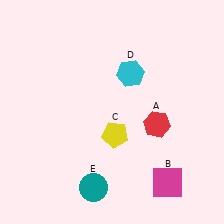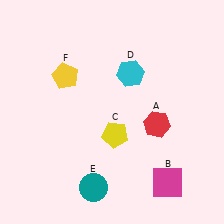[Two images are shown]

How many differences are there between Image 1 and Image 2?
There is 1 difference between the two images.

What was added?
A yellow pentagon (F) was added in Image 2.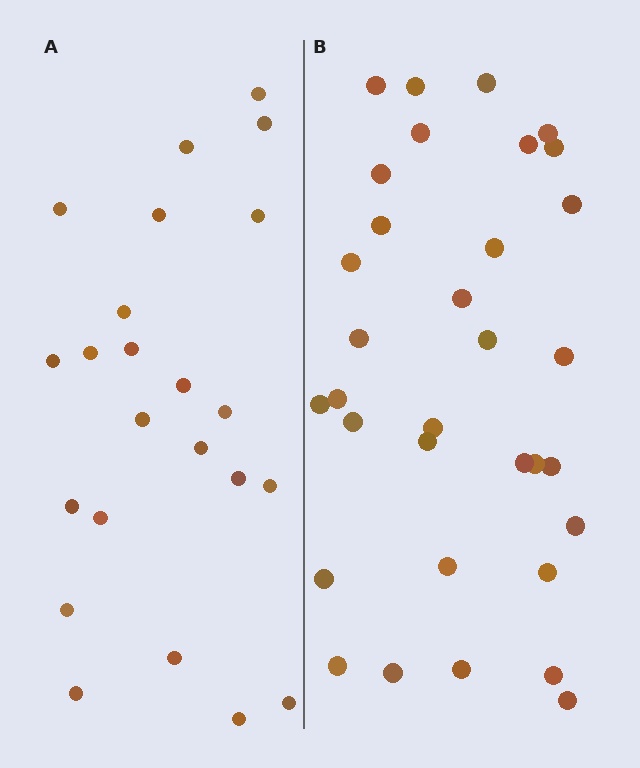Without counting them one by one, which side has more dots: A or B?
Region B (the right region) has more dots.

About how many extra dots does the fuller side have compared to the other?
Region B has roughly 10 or so more dots than region A.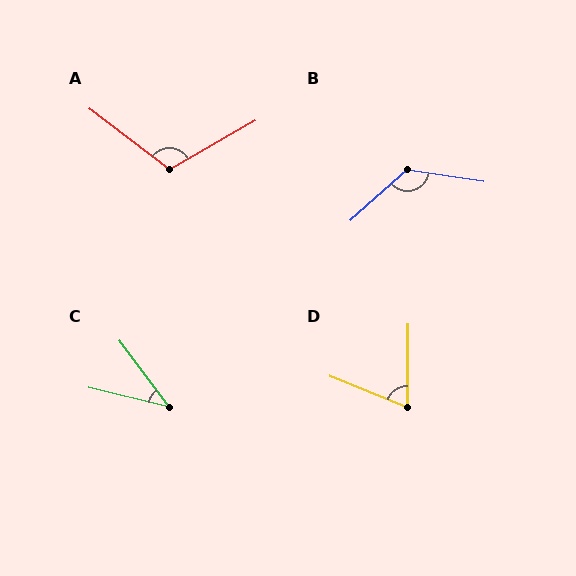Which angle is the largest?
B, at approximately 130 degrees.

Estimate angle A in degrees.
Approximately 113 degrees.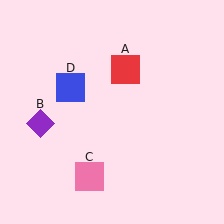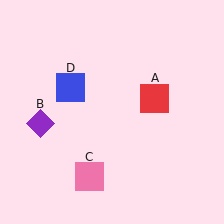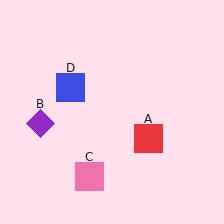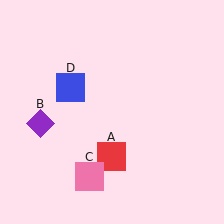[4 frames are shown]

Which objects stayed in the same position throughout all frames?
Purple diamond (object B) and pink square (object C) and blue square (object D) remained stationary.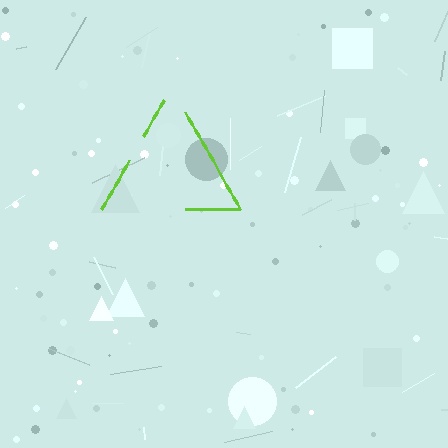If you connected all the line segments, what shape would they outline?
They would outline a triangle.